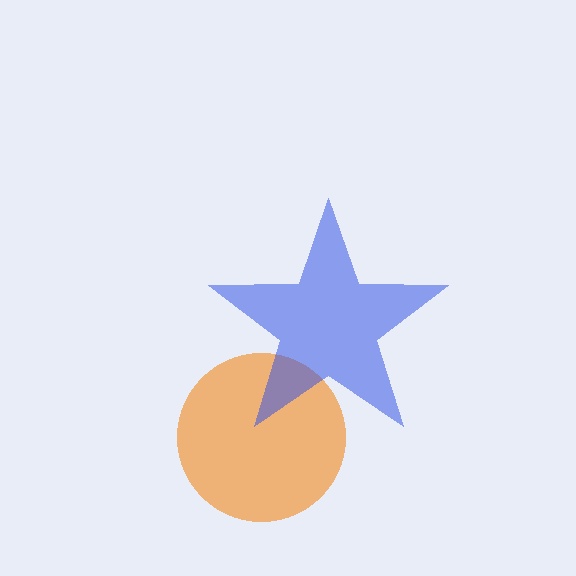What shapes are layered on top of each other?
The layered shapes are: an orange circle, a blue star.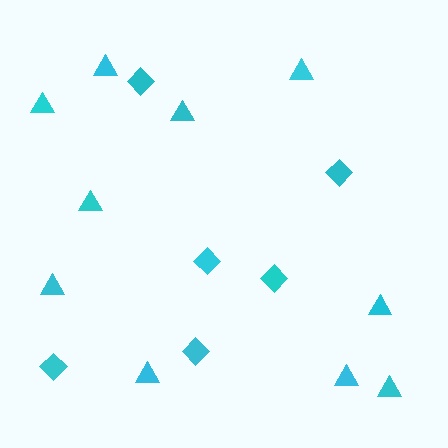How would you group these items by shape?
There are 2 groups: one group of diamonds (6) and one group of triangles (10).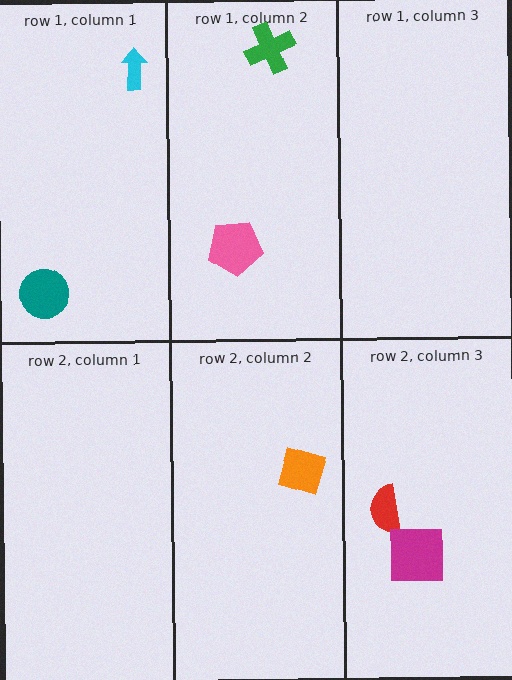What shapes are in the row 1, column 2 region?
The green cross, the pink pentagon.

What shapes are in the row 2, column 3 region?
The red semicircle, the magenta square.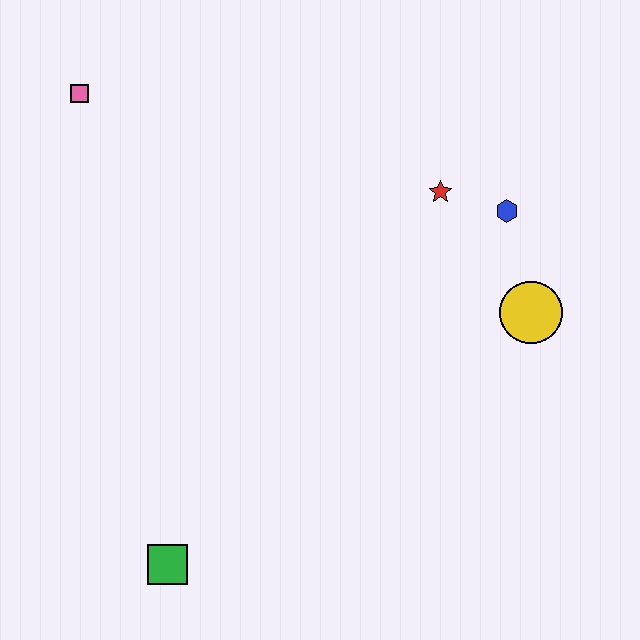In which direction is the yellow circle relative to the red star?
The yellow circle is below the red star.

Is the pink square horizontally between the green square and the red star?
No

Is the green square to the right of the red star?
No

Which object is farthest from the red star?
The green square is farthest from the red star.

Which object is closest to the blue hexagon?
The red star is closest to the blue hexagon.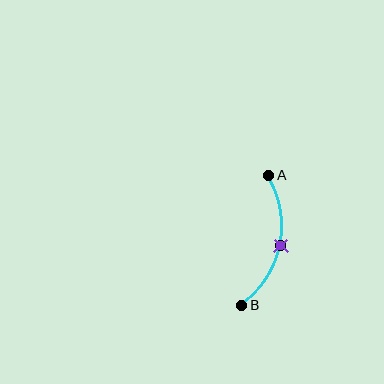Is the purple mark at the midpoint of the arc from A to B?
Yes. The purple mark lies on the arc at equal arc-length from both A and B — it is the arc midpoint.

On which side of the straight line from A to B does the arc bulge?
The arc bulges to the right of the straight line connecting A and B.